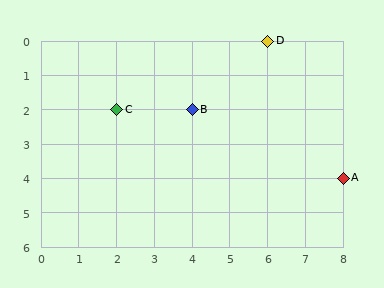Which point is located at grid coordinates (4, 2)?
Point B is at (4, 2).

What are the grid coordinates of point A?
Point A is at grid coordinates (8, 4).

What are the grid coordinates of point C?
Point C is at grid coordinates (2, 2).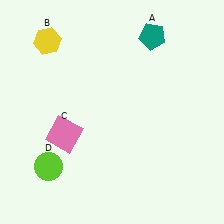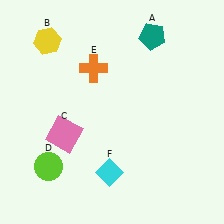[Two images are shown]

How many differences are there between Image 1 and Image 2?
There are 2 differences between the two images.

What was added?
An orange cross (E), a cyan diamond (F) were added in Image 2.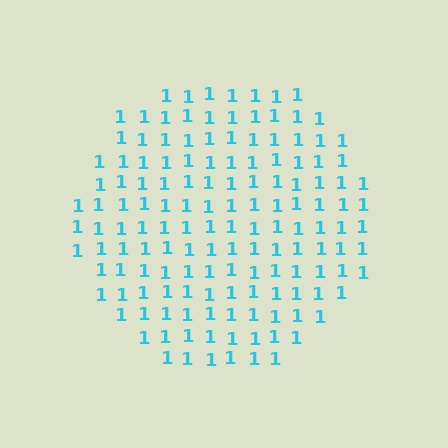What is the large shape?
The large shape is a circle.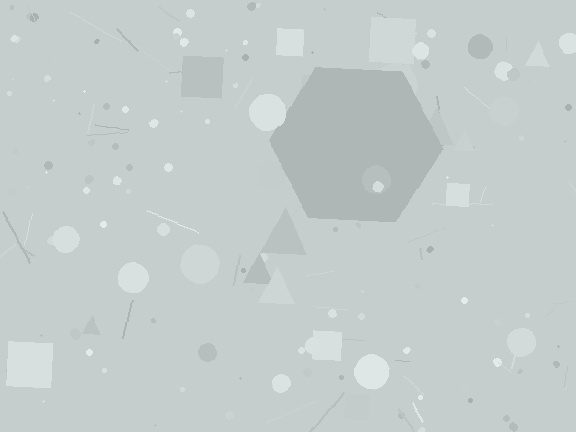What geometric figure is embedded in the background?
A hexagon is embedded in the background.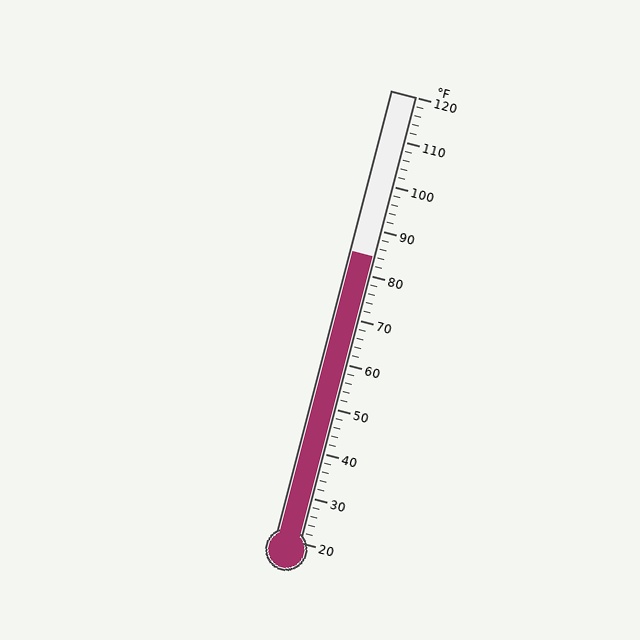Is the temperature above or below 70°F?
The temperature is above 70°F.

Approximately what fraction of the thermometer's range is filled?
The thermometer is filled to approximately 65% of its range.